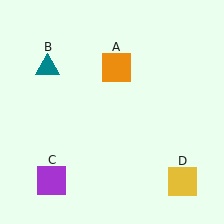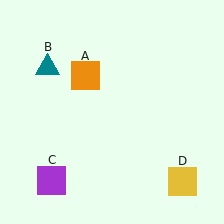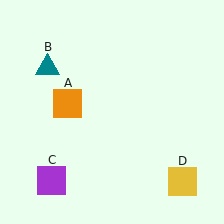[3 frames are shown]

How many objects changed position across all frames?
1 object changed position: orange square (object A).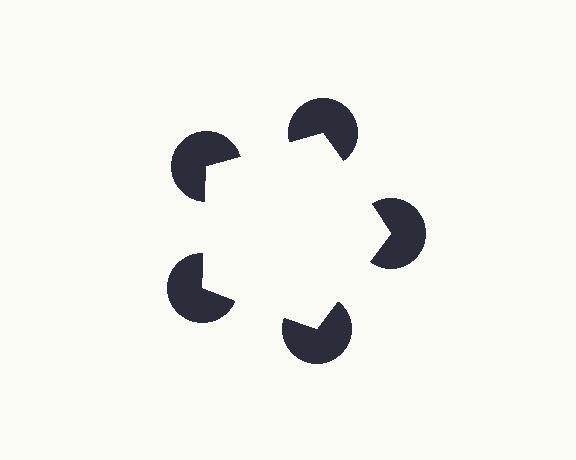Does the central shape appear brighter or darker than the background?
It typically appears slightly brighter than the background, even though no actual brightness change is drawn.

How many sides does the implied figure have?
5 sides.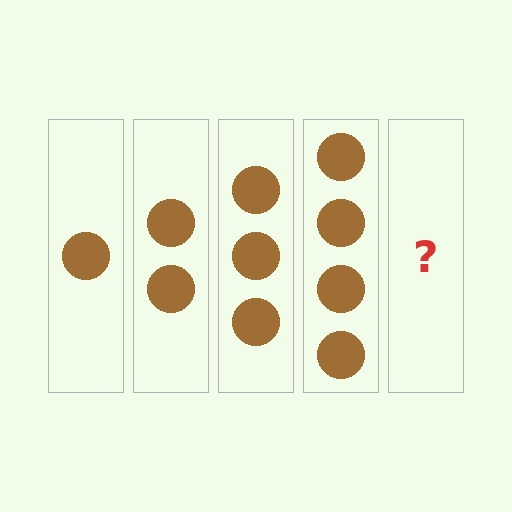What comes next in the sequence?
The next element should be 5 circles.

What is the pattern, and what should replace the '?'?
The pattern is that each step adds one more circle. The '?' should be 5 circles.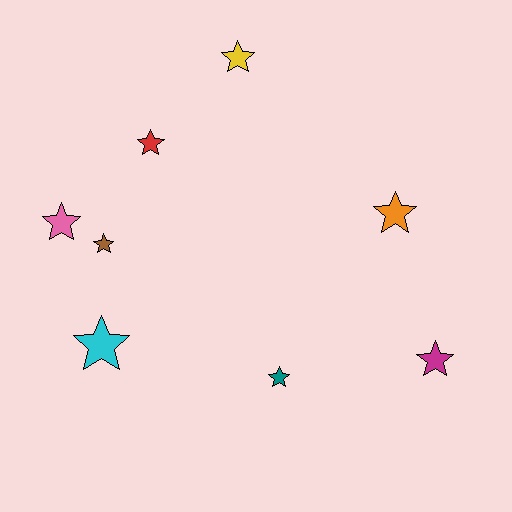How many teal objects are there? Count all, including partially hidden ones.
There is 1 teal object.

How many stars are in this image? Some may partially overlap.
There are 8 stars.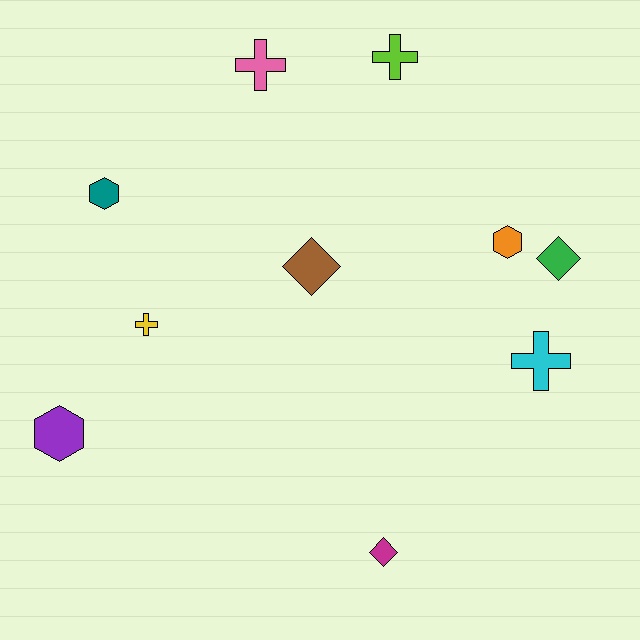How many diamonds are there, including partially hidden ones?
There are 3 diamonds.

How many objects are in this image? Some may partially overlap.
There are 10 objects.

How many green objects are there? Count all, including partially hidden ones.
There is 1 green object.